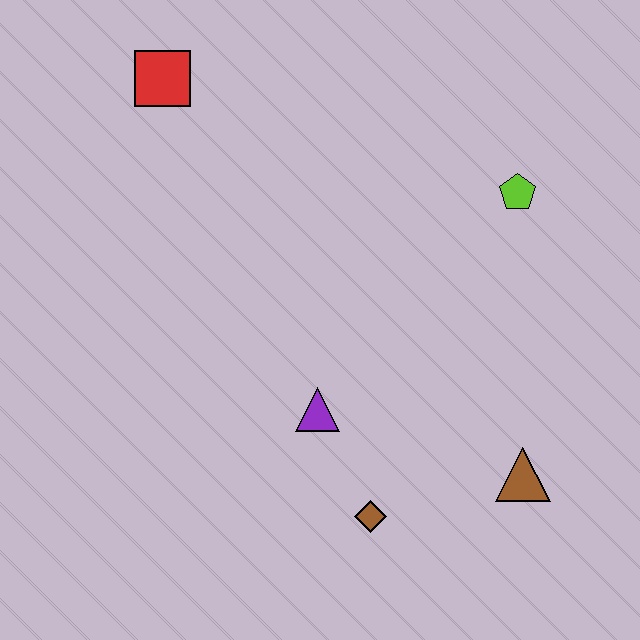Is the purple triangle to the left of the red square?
No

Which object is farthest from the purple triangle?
The red square is farthest from the purple triangle.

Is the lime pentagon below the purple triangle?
No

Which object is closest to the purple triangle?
The brown diamond is closest to the purple triangle.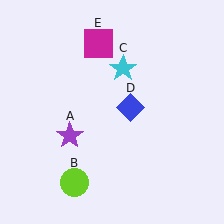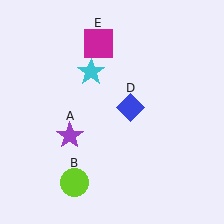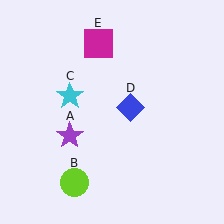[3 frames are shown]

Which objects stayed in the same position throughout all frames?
Purple star (object A) and lime circle (object B) and blue diamond (object D) and magenta square (object E) remained stationary.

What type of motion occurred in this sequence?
The cyan star (object C) rotated counterclockwise around the center of the scene.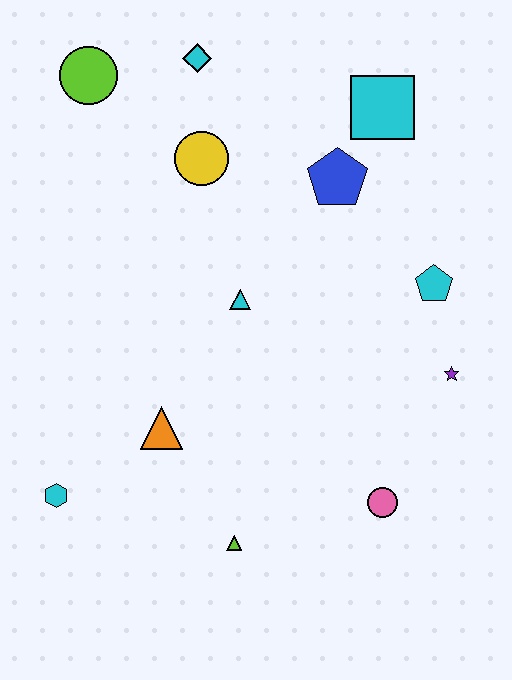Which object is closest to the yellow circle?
The cyan diamond is closest to the yellow circle.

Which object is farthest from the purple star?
The lime circle is farthest from the purple star.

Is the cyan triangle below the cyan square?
Yes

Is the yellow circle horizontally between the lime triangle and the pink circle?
No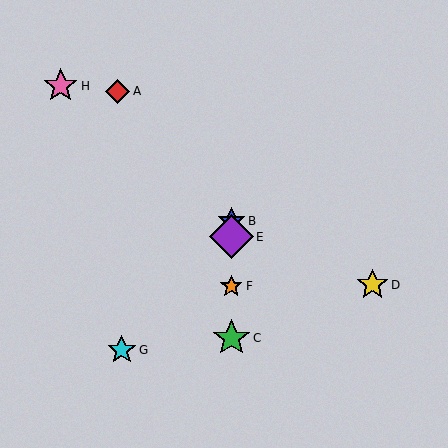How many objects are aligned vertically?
4 objects (B, C, E, F) are aligned vertically.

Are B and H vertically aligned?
No, B is at x≈231 and H is at x≈61.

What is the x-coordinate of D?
Object D is at x≈373.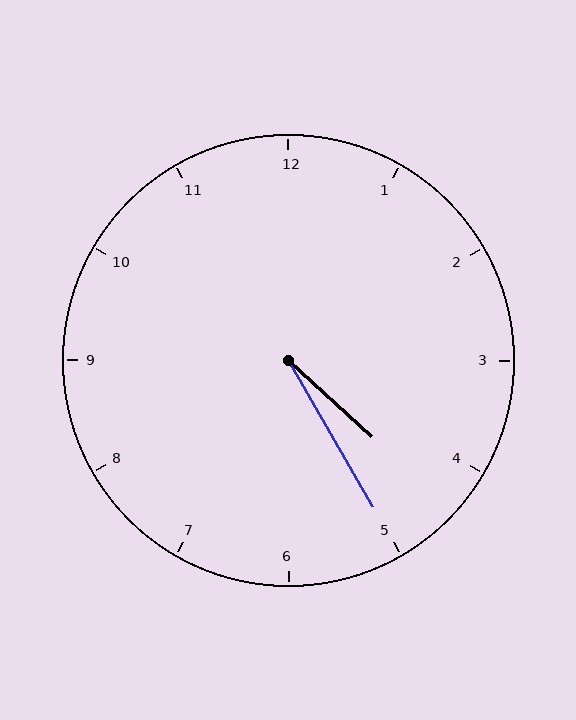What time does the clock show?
4:25.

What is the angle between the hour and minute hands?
Approximately 18 degrees.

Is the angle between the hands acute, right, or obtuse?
It is acute.